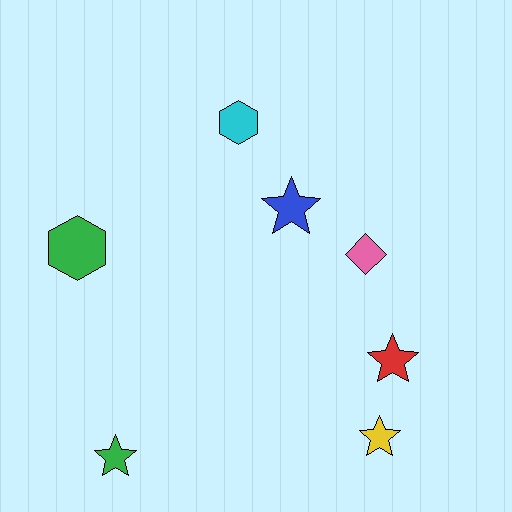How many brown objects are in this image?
There are no brown objects.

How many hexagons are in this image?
There are 2 hexagons.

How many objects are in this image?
There are 7 objects.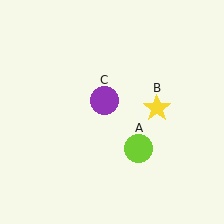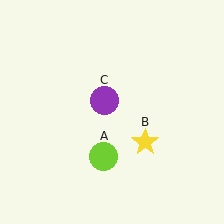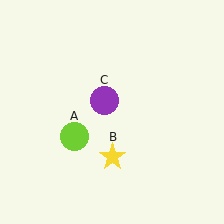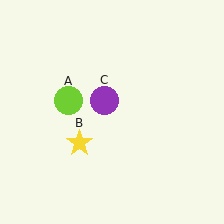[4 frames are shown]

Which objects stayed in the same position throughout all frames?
Purple circle (object C) remained stationary.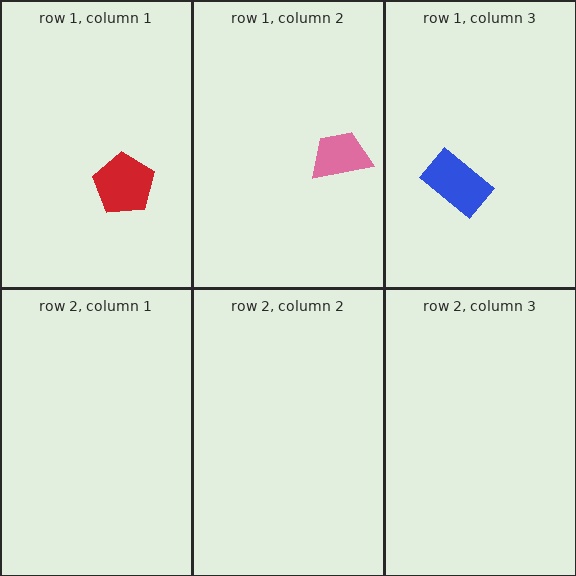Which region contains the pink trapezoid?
The row 1, column 2 region.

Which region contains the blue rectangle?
The row 1, column 3 region.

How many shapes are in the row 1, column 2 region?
1.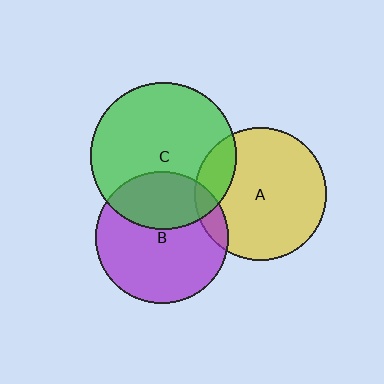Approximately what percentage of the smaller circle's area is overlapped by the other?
Approximately 15%.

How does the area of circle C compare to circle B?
Approximately 1.2 times.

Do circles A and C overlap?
Yes.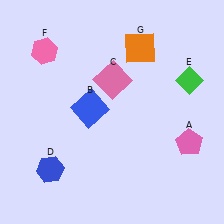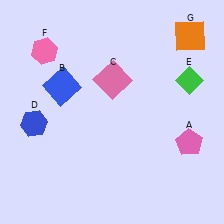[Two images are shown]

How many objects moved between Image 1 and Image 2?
3 objects moved between the two images.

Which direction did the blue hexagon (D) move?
The blue hexagon (D) moved up.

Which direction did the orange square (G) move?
The orange square (G) moved right.